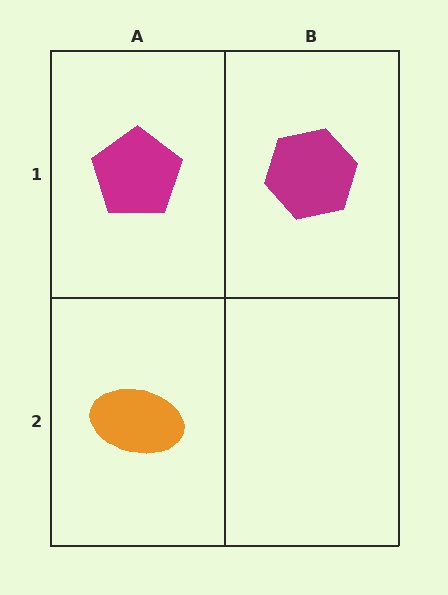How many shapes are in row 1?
2 shapes.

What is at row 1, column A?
A magenta pentagon.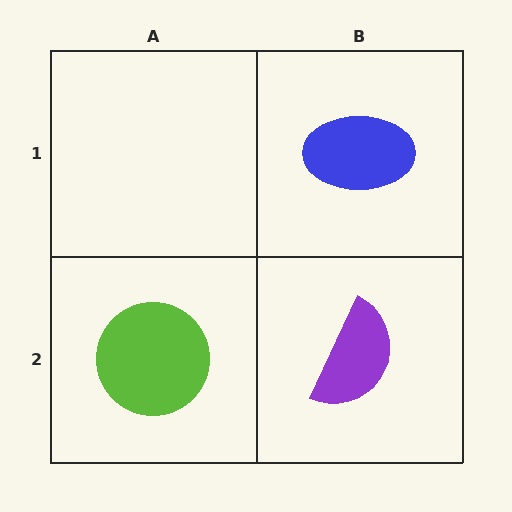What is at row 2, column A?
A lime circle.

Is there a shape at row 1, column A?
No, that cell is empty.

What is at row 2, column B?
A purple semicircle.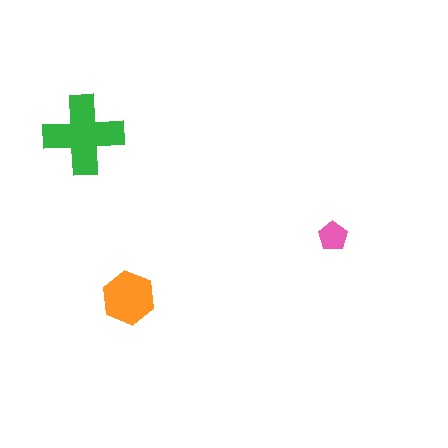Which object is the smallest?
The pink pentagon.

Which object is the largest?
The green cross.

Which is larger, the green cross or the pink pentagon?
The green cross.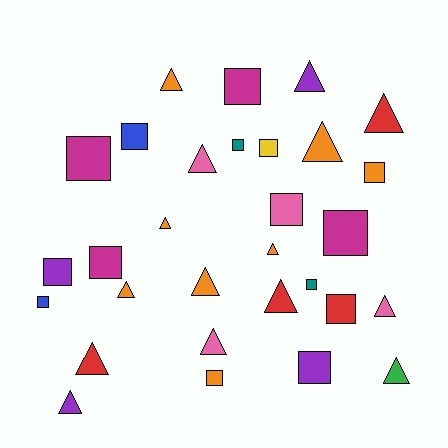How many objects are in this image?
There are 30 objects.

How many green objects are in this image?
There is 1 green object.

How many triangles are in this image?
There are 15 triangles.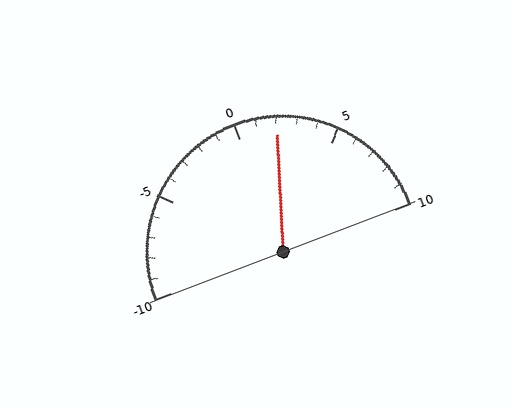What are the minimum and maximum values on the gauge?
The gauge ranges from -10 to 10.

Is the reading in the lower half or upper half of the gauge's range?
The reading is in the upper half of the range (-10 to 10).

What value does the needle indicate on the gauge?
The needle indicates approximately 2.